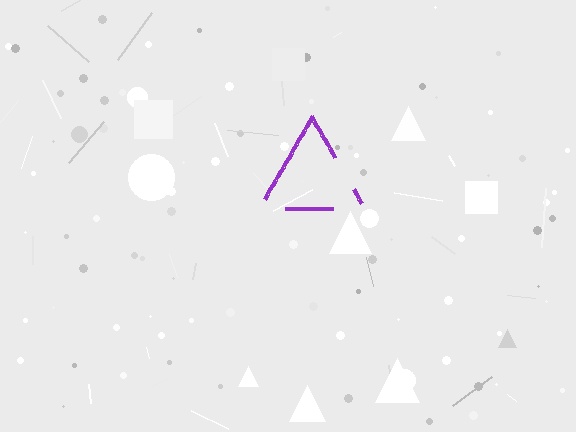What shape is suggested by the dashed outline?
The dashed outline suggests a triangle.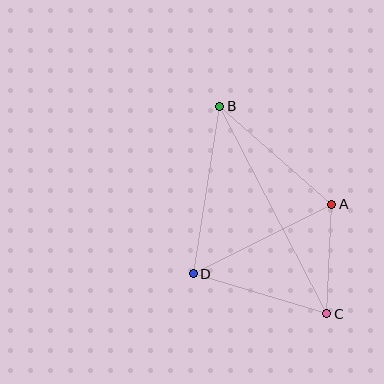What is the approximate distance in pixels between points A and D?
The distance between A and D is approximately 155 pixels.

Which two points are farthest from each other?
Points B and C are farthest from each other.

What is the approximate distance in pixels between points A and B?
The distance between A and B is approximately 149 pixels.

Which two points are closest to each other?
Points A and C are closest to each other.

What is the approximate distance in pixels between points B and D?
The distance between B and D is approximately 170 pixels.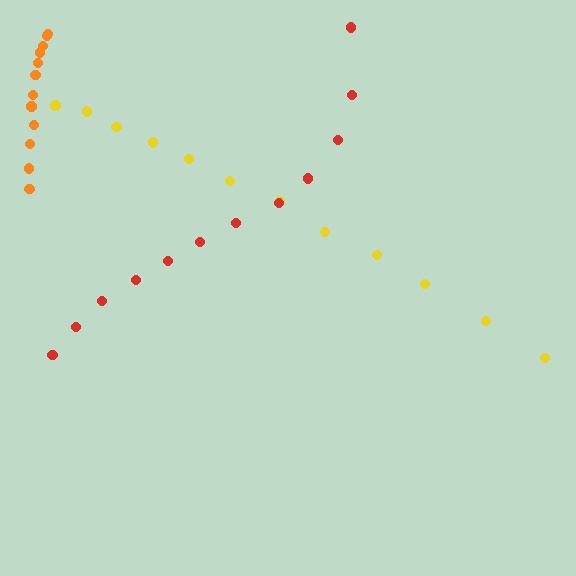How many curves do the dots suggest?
There are 3 distinct paths.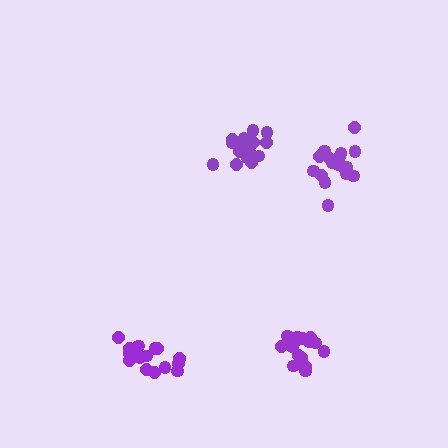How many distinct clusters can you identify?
There are 4 distinct clusters.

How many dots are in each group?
Group 1: 17 dots, Group 2: 17 dots, Group 3: 17 dots, Group 4: 18 dots (69 total).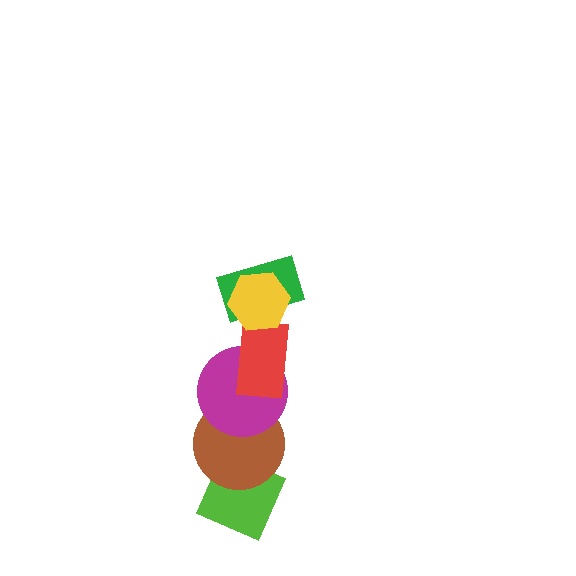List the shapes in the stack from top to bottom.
From top to bottom: the yellow hexagon, the green rectangle, the red rectangle, the magenta circle, the brown circle, the lime diamond.